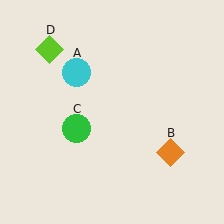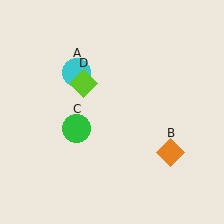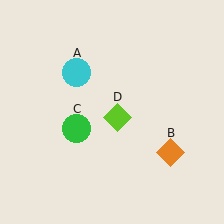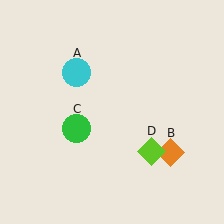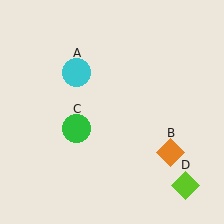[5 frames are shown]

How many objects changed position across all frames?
1 object changed position: lime diamond (object D).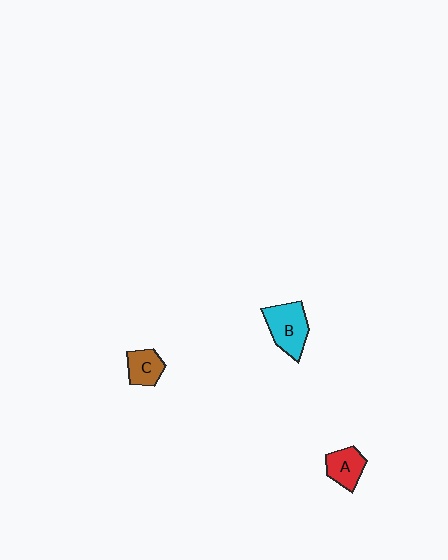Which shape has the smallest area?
Shape C (brown).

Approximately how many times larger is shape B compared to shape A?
Approximately 1.4 times.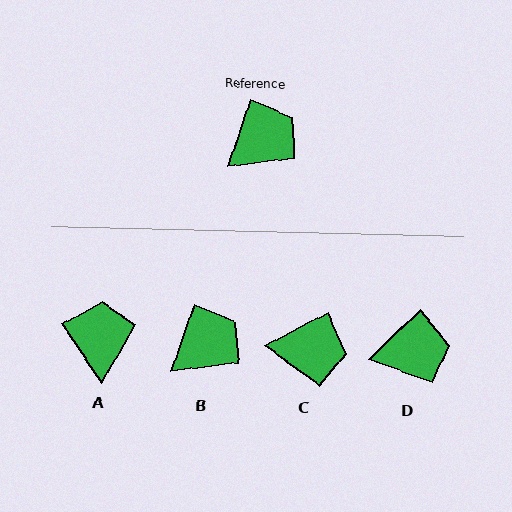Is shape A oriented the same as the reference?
No, it is off by about 52 degrees.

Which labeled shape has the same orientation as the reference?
B.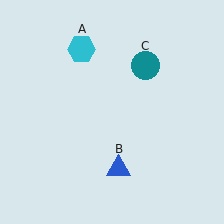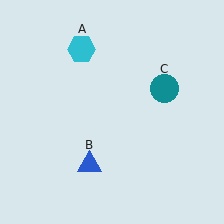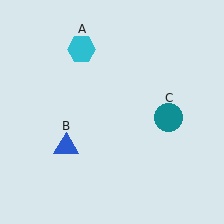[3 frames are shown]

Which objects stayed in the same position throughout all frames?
Cyan hexagon (object A) remained stationary.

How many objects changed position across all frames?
2 objects changed position: blue triangle (object B), teal circle (object C).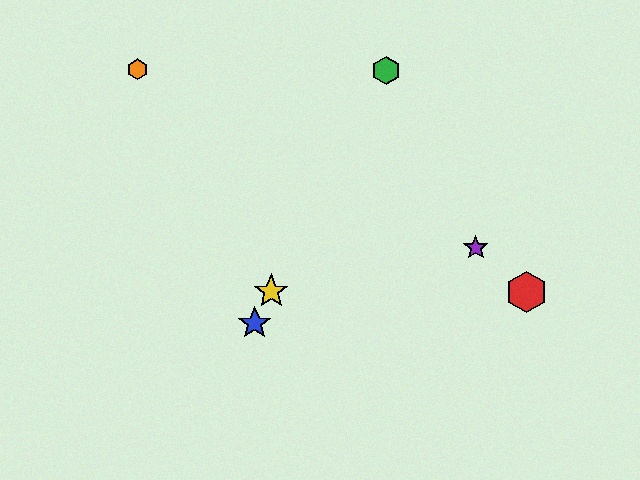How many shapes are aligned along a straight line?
3 shapes (the blue star, the green hexagon, the yellow star) are aligned along a straight line.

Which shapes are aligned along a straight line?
The blue star, the green hexagon, the yellow star are aligned along a straight line.